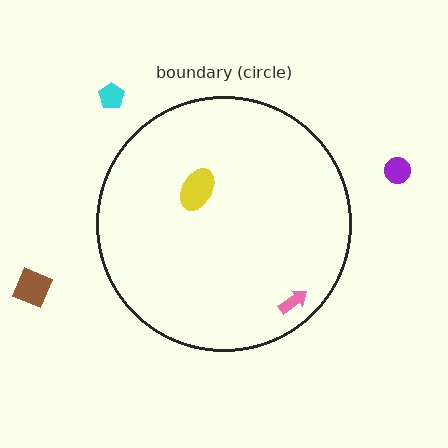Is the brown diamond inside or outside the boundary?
Outside.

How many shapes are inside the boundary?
2 inside, 3 outside.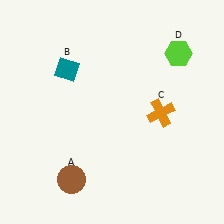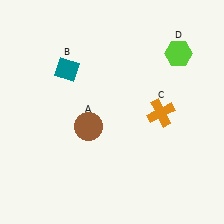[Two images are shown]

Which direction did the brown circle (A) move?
The brown circle (A) moved up.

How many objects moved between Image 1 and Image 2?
1 object moved between the two images.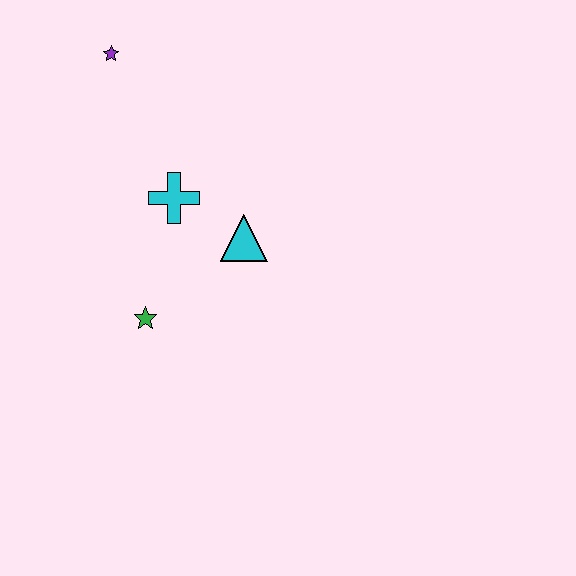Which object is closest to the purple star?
The cyan cross is closest to the purple star.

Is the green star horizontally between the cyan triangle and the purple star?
Yes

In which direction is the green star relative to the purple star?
The green star is below the purple star.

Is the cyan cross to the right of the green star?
Yes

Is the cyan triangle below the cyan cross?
Yes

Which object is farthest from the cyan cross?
The purple star is farthest from the cyan cross.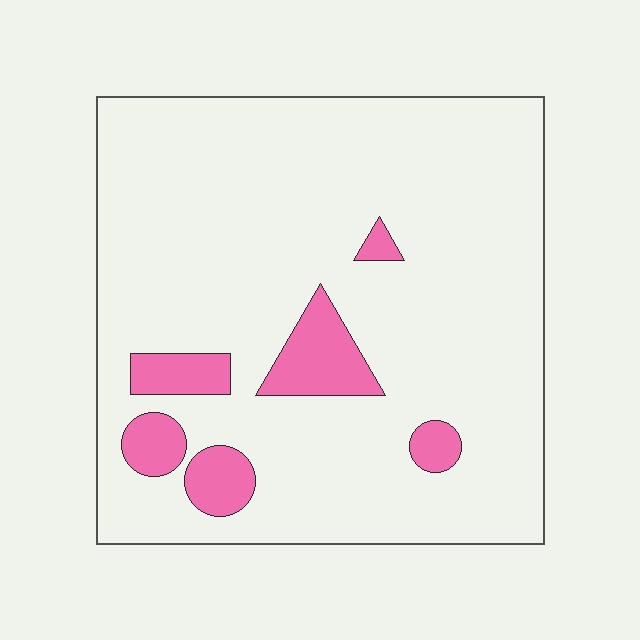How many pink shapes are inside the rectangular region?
6.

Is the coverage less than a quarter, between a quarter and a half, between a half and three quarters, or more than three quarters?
Less than a quarter.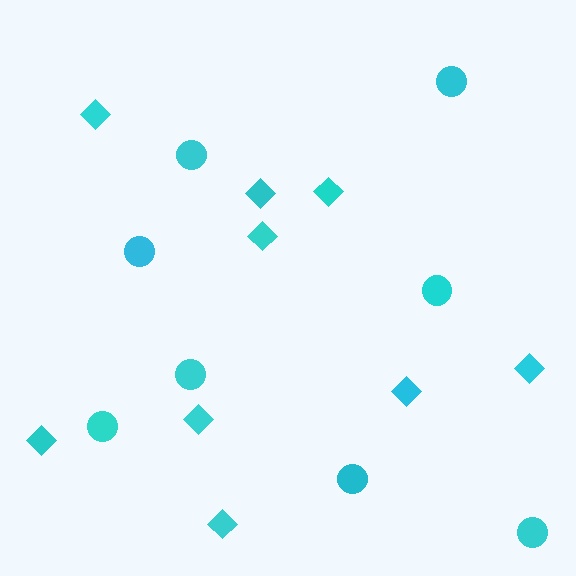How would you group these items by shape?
There are 2 groups: one group of circles (8) and one group of diamonds (9).